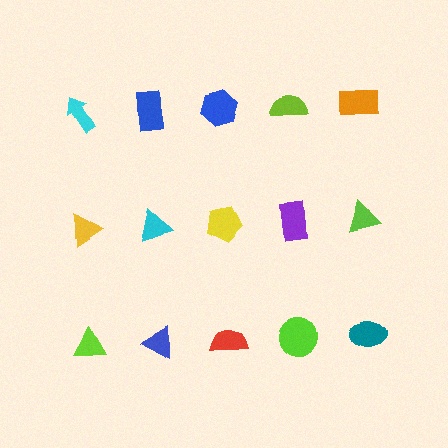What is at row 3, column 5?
A teal ellipse.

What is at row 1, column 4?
A lime semicircle.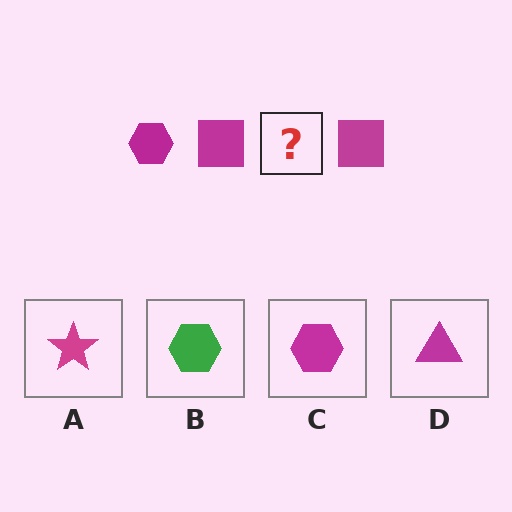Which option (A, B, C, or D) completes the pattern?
C.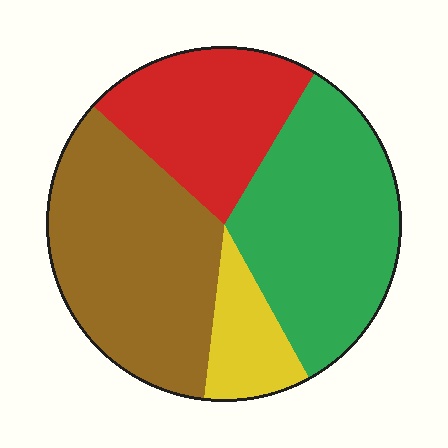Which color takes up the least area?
Yellow, at roughly 10%.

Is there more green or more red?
Green.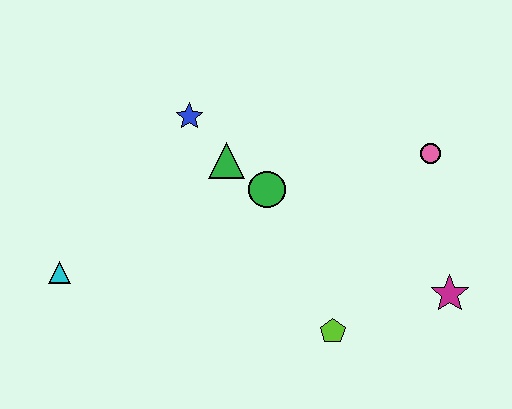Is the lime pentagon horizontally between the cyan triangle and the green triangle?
No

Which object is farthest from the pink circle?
The cyan triangle is farthest from the pink circle.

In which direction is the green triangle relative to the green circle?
The green triangle is to the left of the green circle.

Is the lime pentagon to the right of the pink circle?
No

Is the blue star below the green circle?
No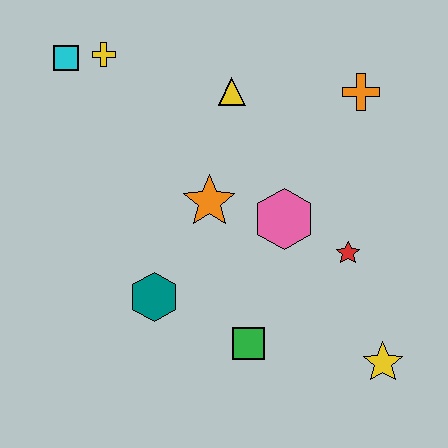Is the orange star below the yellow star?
No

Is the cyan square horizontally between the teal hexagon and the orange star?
No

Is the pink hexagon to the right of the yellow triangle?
Yes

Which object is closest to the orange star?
The pink hexagon is closest to the orange star.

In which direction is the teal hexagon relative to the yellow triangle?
The teal hexagon is below the yellow triangle.